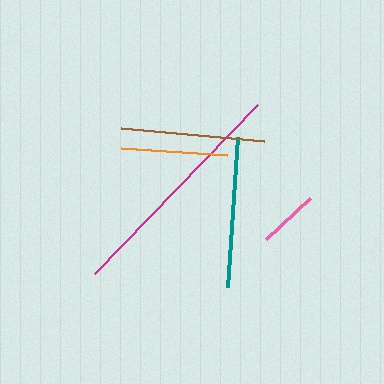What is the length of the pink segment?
The pink segment is approximately 61 pixels long.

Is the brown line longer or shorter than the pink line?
The brown line is longer than the pink line.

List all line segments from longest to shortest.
From longest to shortest: magenta, teal, brown, orange, pink.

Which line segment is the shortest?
The pink line is the shortest at approximately 61 pixels.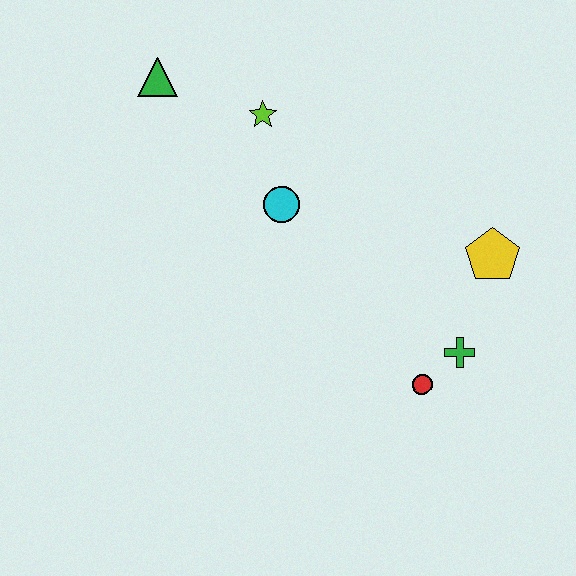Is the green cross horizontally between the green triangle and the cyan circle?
No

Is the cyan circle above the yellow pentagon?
Yes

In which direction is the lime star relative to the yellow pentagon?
The lime star is to the left of the yellow pentagon.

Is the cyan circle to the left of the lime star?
No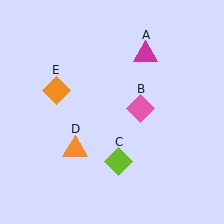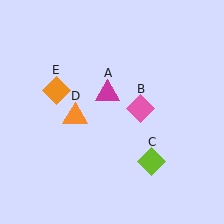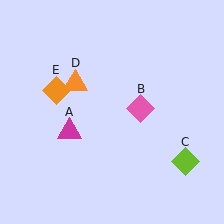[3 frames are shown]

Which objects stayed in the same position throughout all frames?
Pink diamond (object B) and orange diamond (object E) remained stationary.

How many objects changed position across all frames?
3 objects changed position: magenta triangle (object A), lime diamond (object C), orange triangle (object D).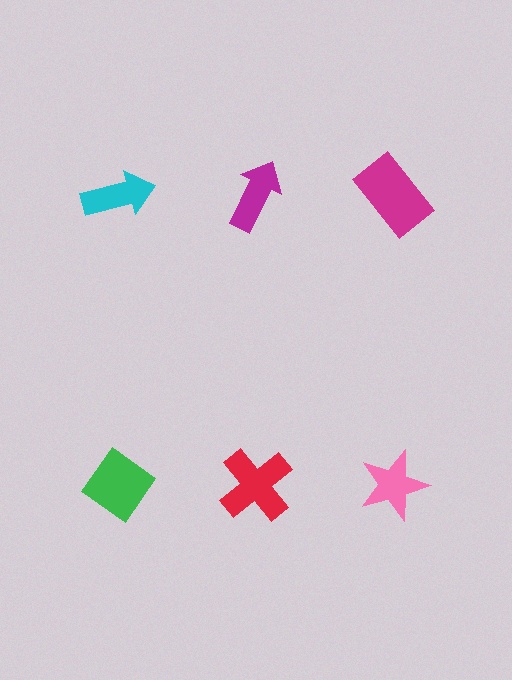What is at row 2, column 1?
A green diamond.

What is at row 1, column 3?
A magenta rectangle.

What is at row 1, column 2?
A magenta arrow.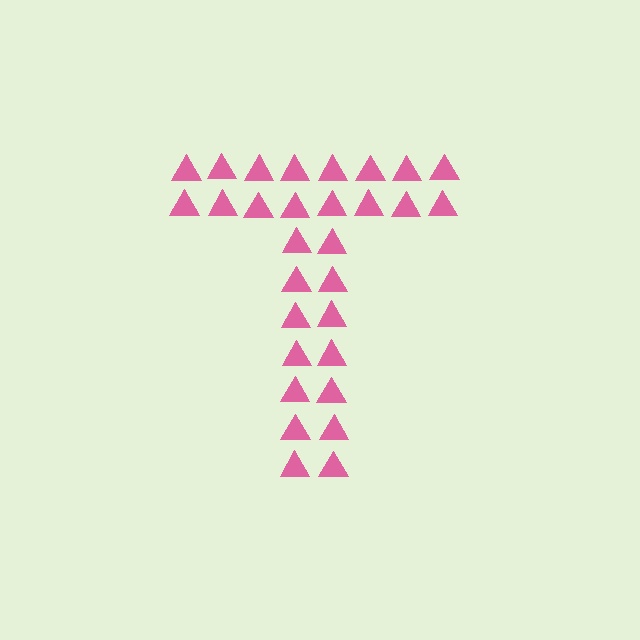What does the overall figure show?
The overall figure shows the letter T.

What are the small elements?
The small elements are triangles.